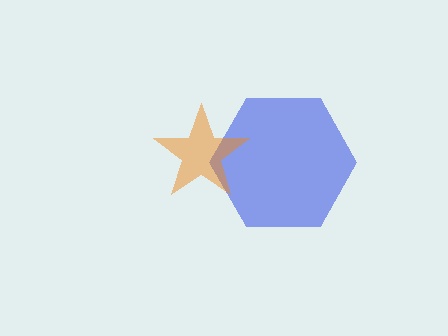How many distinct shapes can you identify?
There are 2 distinct shapes: a blue hexagon, an orange star.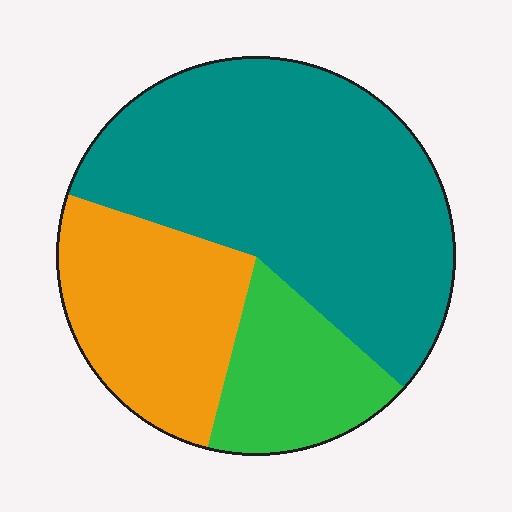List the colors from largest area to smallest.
From largest to smallest: teal, orange, green.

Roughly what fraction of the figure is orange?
Orange takes up about one quarter (1/4) of the figure.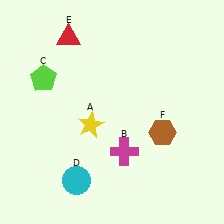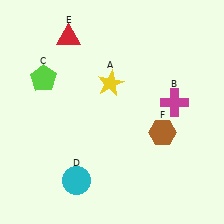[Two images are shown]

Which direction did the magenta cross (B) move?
The magenta cross (B) moved right.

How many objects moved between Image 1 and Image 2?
2 objects moved between the two images.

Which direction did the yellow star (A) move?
The yellow star (A) moved up.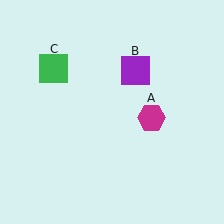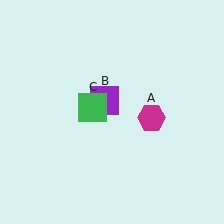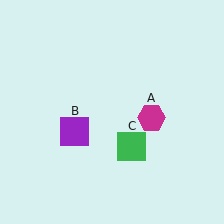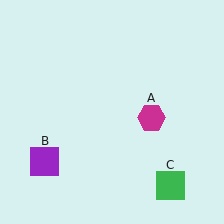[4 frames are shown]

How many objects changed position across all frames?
2 objects changed position: purple square (object B), green square (object C).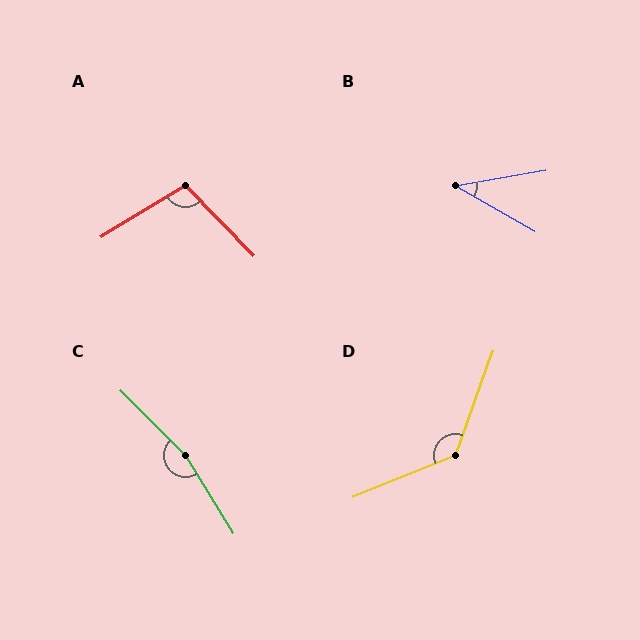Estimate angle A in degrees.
Approximately 103 degrees.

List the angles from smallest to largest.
B (39°), A (103°), D (131°), C (167°).